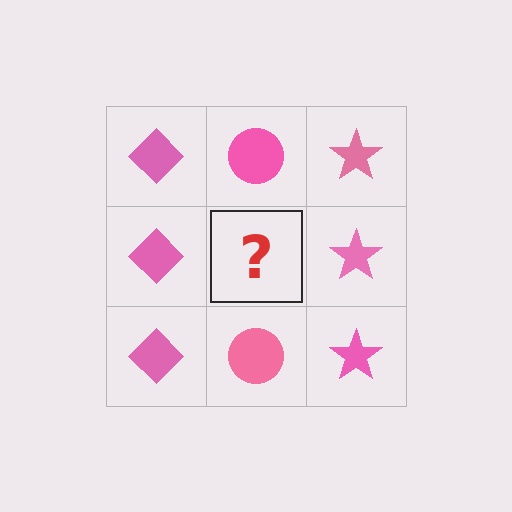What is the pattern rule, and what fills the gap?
The rule is that each column has a consistent shape. The gap should be filled with a pink circle.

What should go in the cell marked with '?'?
The missing cell should contain a pink circle.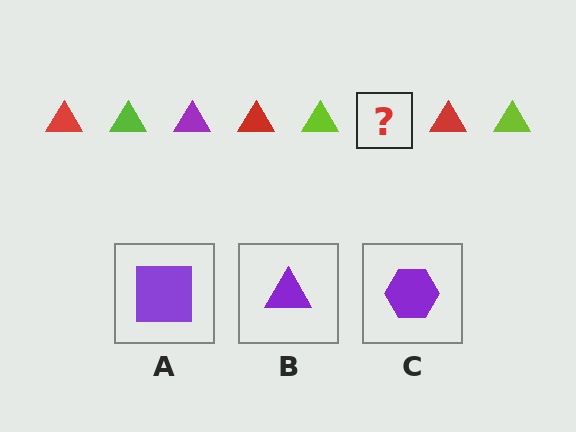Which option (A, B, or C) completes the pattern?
B.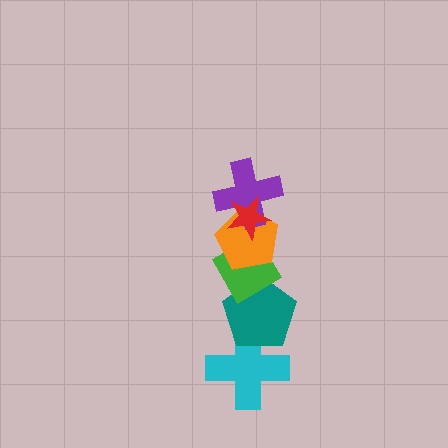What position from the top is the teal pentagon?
The teal pentagon is 5th from the top.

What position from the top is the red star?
The red star is 1st from the top.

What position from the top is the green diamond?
The green diamond is 4th from the top.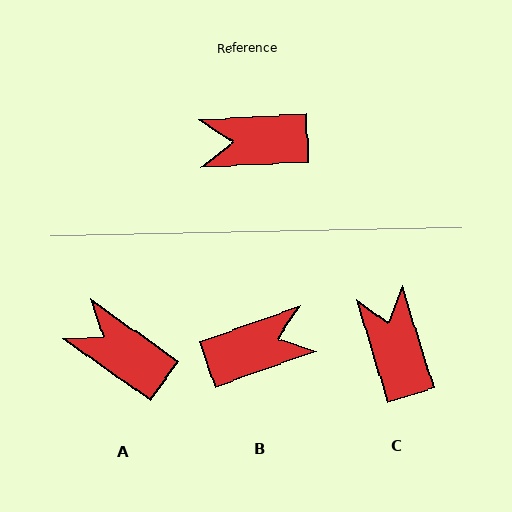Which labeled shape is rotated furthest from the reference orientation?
B, about 164 degrees away.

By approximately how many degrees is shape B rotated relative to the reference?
Approximately 164 degrees clockwise.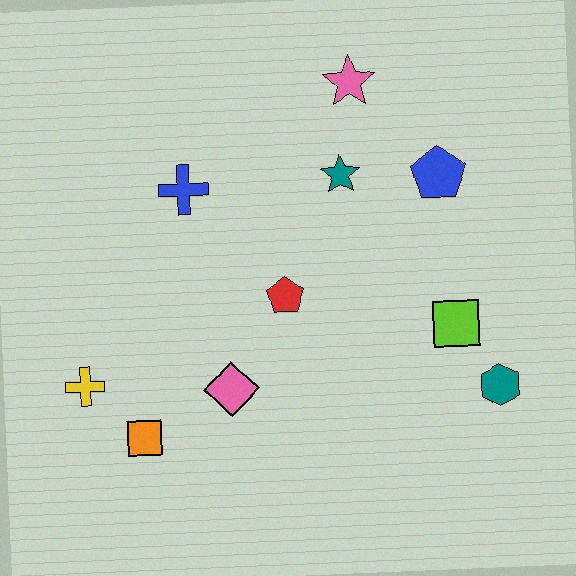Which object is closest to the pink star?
The teal star is closest to the pink star.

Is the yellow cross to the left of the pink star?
Yes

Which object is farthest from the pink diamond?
The pink star is farthest from the pink diamond.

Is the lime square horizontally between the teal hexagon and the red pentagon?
Yes